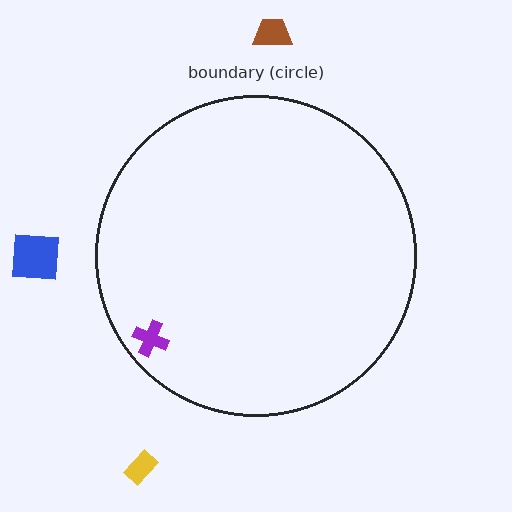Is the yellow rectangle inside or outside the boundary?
Outside.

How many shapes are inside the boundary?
1 inside, 3 outside.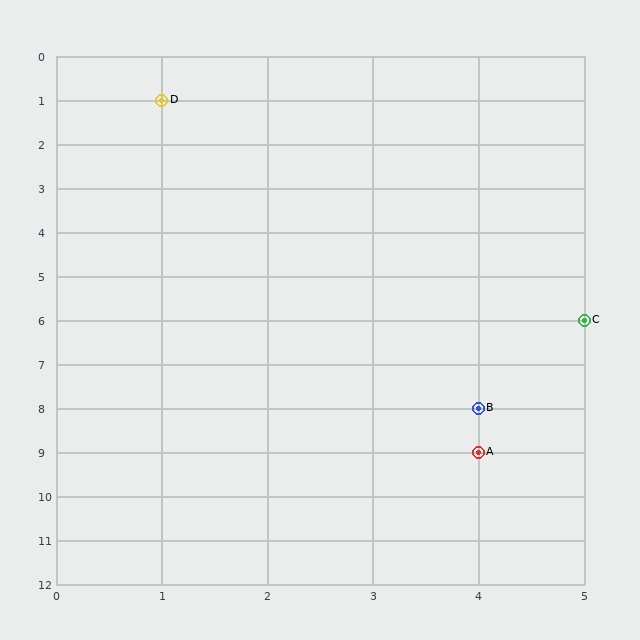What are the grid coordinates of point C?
Point C is at grid coordinates (5, 6).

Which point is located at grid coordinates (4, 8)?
Point B is at (4, 8).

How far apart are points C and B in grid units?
Points C and B are 1 column and 2 rows apart (about 2.2 grid units diagonally).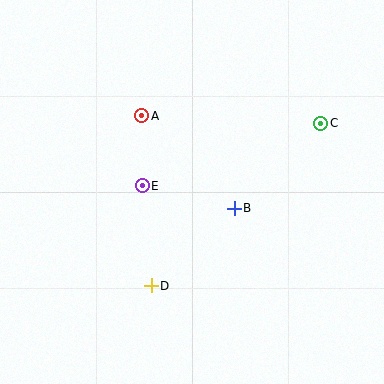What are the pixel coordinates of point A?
Point A is at (142, 116).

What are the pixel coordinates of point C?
Point C is at (321, 123).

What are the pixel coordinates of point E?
Point E is at (142, 186).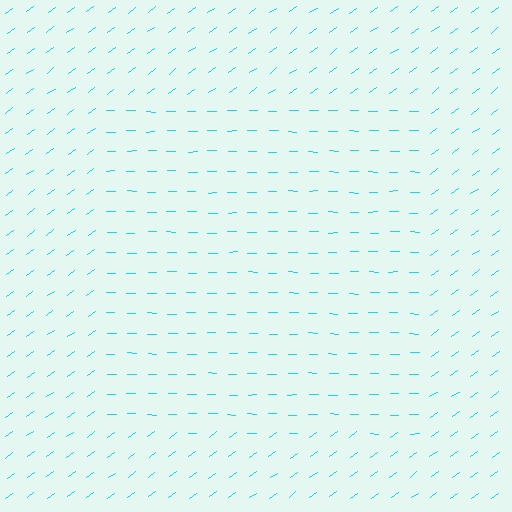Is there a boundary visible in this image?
Yes, there is a texture boundary formed by a change in line orientation.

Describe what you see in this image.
The image is filled with small cyan line segments. A rectangle region in the image has lines oriented differently from the surrounding lines, creating a visible texture boundary.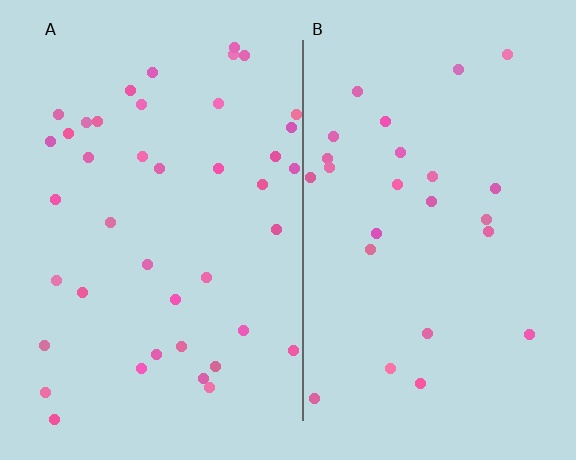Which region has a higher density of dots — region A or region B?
A (the left).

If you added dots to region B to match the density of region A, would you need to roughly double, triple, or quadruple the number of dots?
Approximately double.